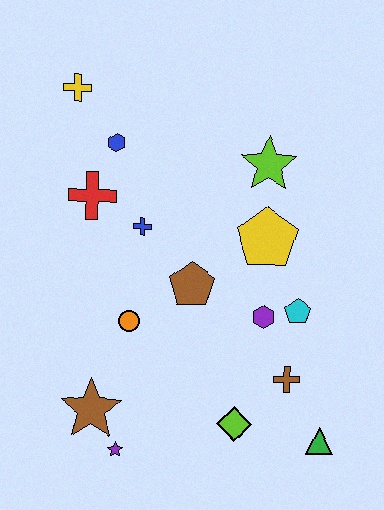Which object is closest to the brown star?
The purple star is closest to the brown star.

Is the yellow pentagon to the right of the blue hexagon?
Yes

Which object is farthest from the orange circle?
The yellow cross is farthest from the orange circle.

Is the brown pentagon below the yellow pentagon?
Yes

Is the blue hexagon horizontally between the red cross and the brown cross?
Yes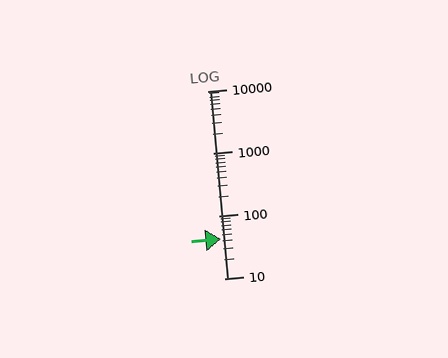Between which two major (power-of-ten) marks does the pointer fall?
The pointer is between 10 and 100.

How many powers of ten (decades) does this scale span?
The scale spans 3 decades, from 10 to 10000.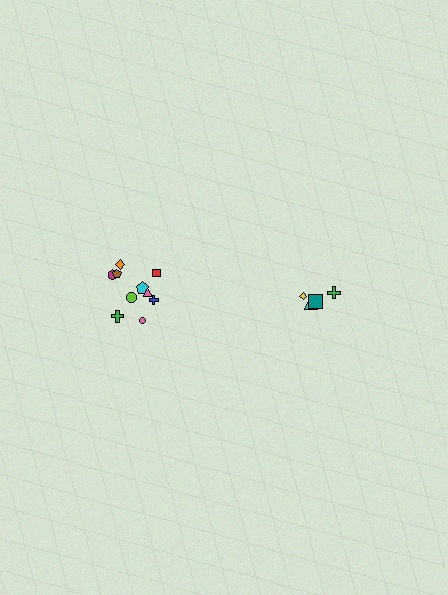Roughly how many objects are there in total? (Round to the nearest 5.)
Roughly 15 objects in total.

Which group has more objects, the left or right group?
The left group.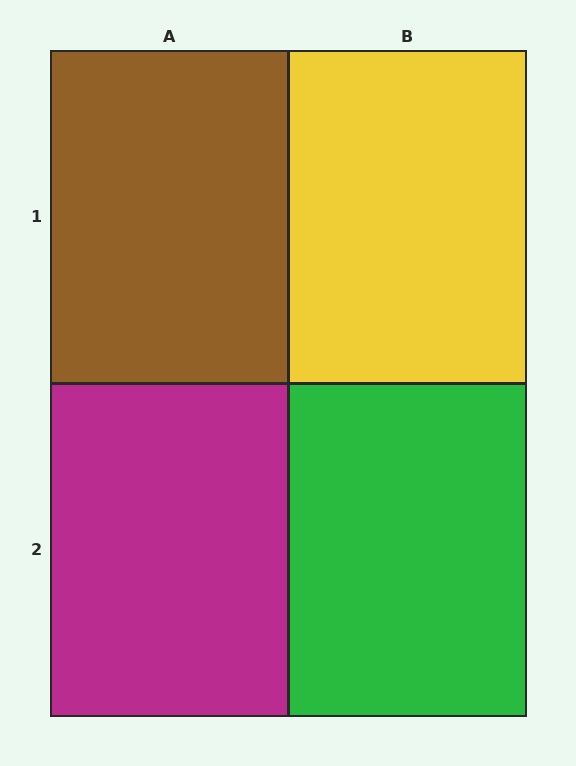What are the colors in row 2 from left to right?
Magenta, green.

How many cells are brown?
1 cell is brown.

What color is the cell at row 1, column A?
Brown.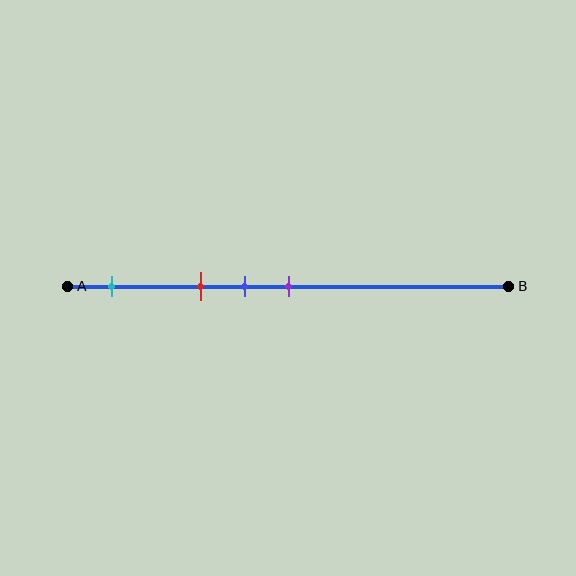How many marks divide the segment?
There are 4 marks dividing the segment.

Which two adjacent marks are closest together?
The blue and purple marks are the closest adjacent pair.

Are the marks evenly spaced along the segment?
No, the marks are not evenly spaced.